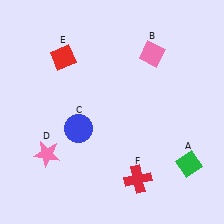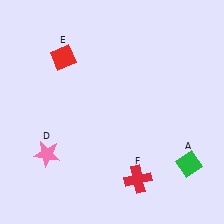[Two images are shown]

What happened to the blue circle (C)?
The blue circle (C) was removed in Image 2. It was in the bottom-left area of Image 1.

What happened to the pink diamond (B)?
The pink diamond (B) was removed in Image 2. It was in the top-right area of Image 1.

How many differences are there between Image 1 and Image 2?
There are 2 differences between the two images.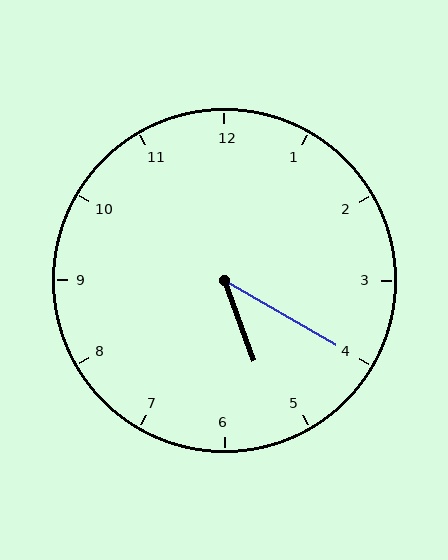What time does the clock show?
5:20.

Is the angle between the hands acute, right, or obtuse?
It is acute.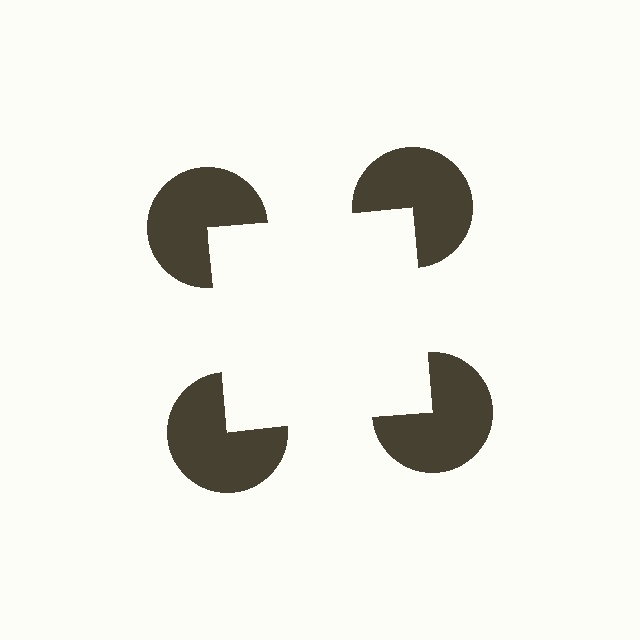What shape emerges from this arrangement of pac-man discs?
An illusory square — its edges are inferred from the aligned wedge cuts in the pac-man discs, not physically drawn.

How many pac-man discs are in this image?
There are 4 — one at each vertex of the illusory square.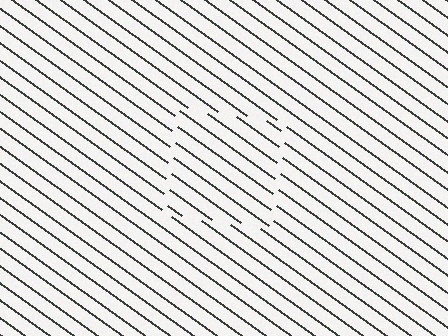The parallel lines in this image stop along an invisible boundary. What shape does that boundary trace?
An illusory square. The interior of the shape contains the same grating, shifted by half a period — the contour is defined by the phase discontinuity where line-ends from the inner and outer gratings abut.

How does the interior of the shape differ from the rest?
The interior of the shape contains the same grating, shifted by half a period — the contour is defined by the phase discontinuity where line-ends from the inner and outer gratings abut.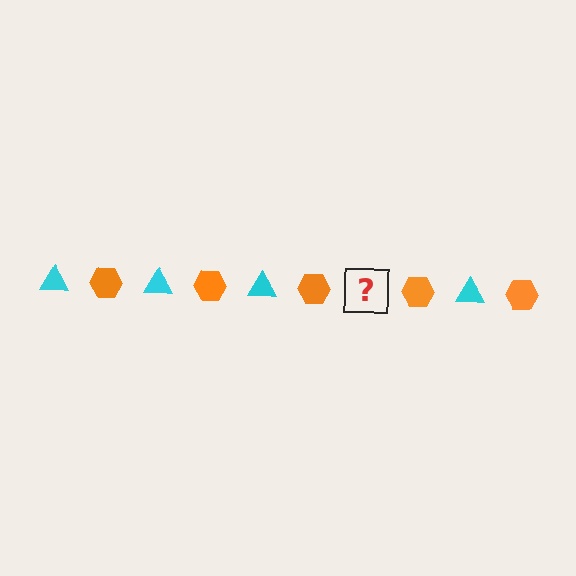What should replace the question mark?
The question mark should be replaced with a cyan triangle.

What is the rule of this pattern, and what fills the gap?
The rule is that the pattern alternates between cyan triangle and orange hexagon. The gap should be filled with a cyan triangle.